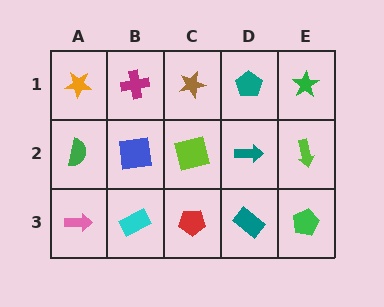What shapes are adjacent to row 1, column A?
A green semicircle (row 2, column A), a magenta cross (row 1, column B).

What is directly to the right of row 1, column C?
A teal pentagon.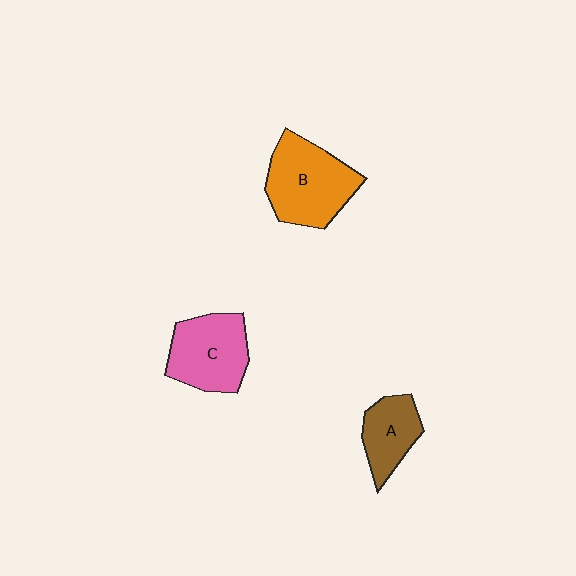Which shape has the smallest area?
Shape A (brown).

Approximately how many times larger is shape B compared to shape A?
Approximately 1.7 times.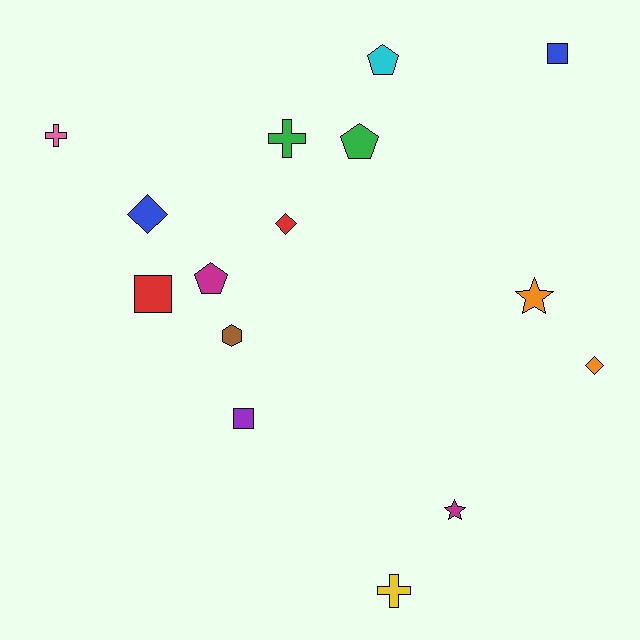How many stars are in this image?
There are 2 stars.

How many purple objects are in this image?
There is 1 purple object.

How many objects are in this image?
There are 15 objects.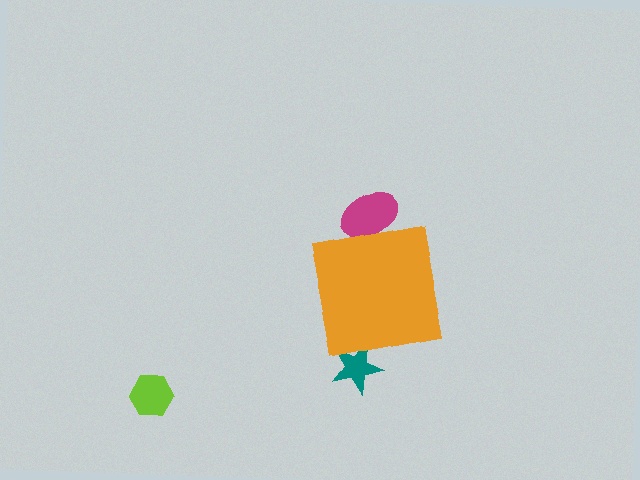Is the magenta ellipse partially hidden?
Yes, the magenta ellipse is partially hidden behind the orange square.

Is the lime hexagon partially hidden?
No, the lime hexagon is fully visible.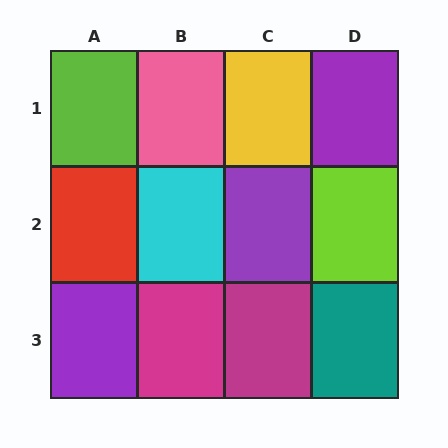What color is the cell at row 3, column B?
Magenta.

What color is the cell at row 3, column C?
Magenta.